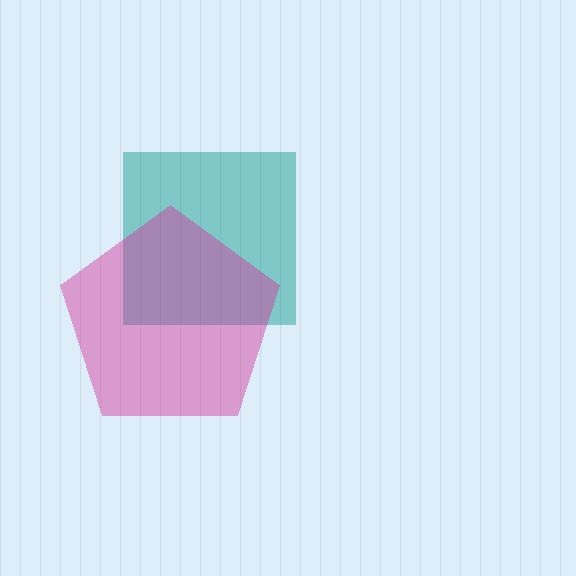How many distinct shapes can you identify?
There are 2 distinct shapes: a teal square, a magenta pentagon.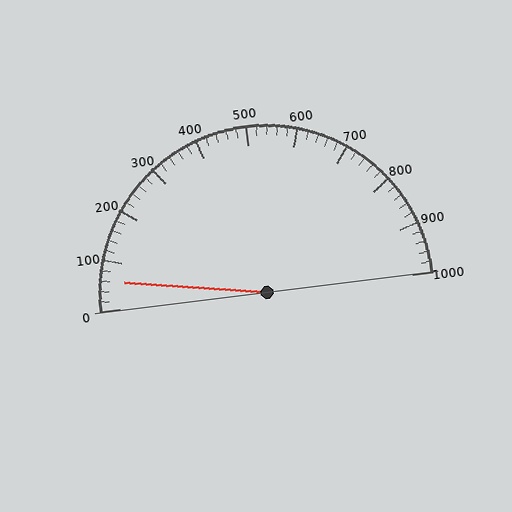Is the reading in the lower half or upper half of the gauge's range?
The reading is in the lower half of the range (0 to 1000).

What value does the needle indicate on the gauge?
The needle indicates approximately 60.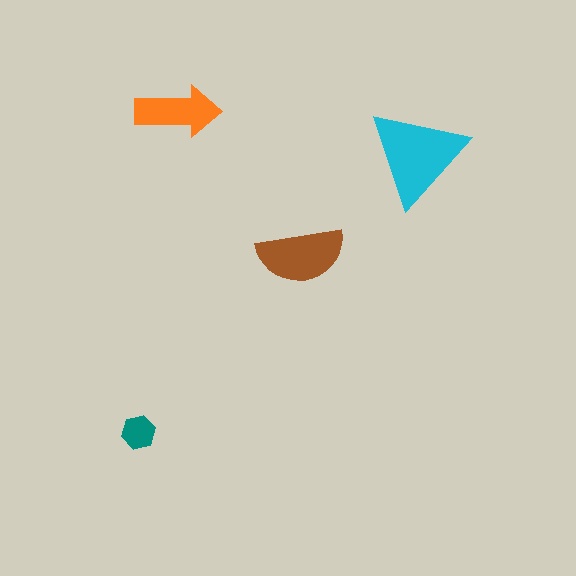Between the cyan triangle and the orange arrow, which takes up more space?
The cyan triangle.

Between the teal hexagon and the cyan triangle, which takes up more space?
The cyan triangle.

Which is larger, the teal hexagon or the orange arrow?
The orange arrow.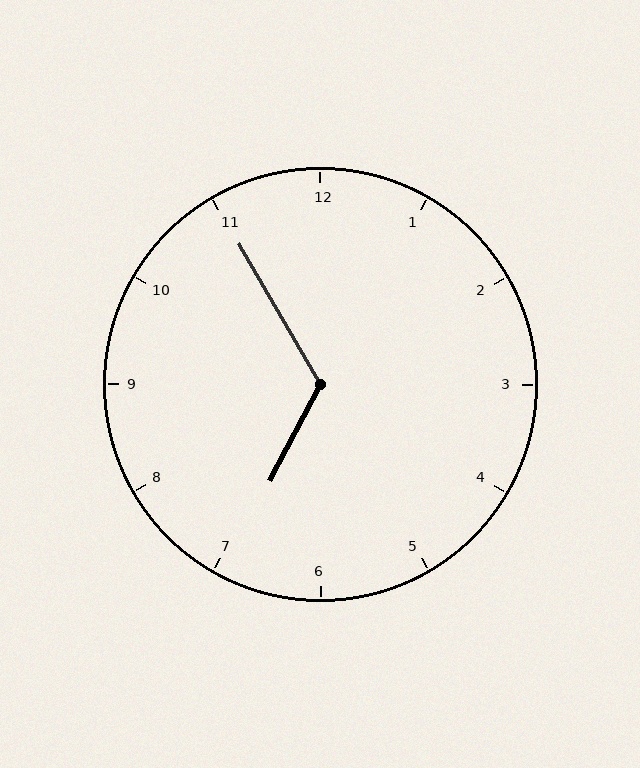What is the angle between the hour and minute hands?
Approximately 122 degrees.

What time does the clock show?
6:55.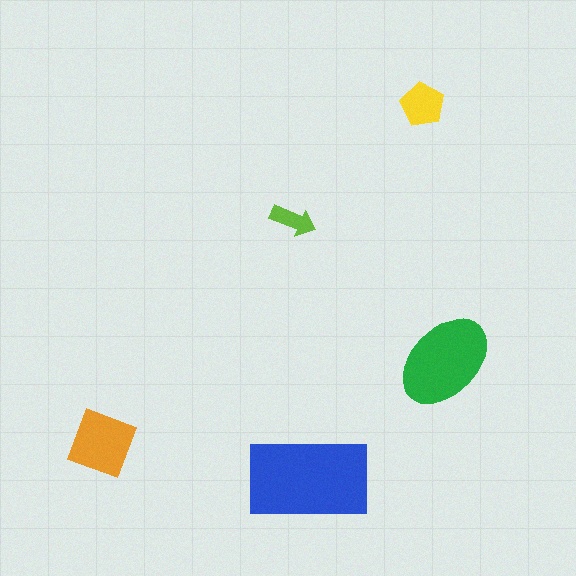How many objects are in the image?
There are 5 objects in the image.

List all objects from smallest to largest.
The lime arrow, the yellow pentagon, the orange square, the green ellipse, the blue rectangle.